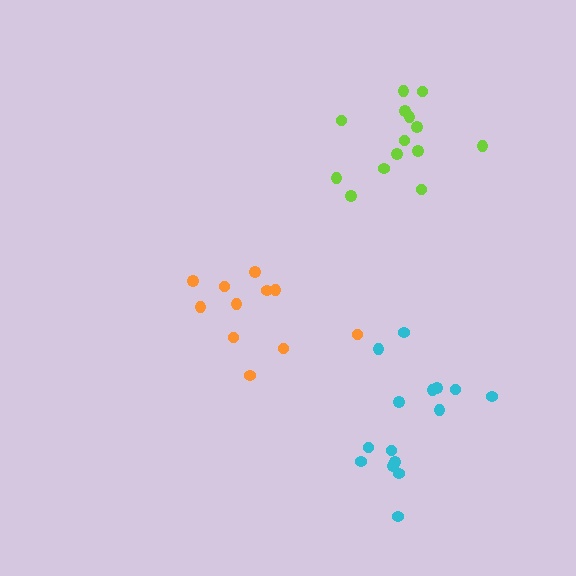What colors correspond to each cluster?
The clusters are colored: orange, lime, cyan.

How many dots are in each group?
Group 1: 11 dots, Group 2: 14 dots, Group 3: 15 dots (40 total).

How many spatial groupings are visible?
There are 3 spatial groupings.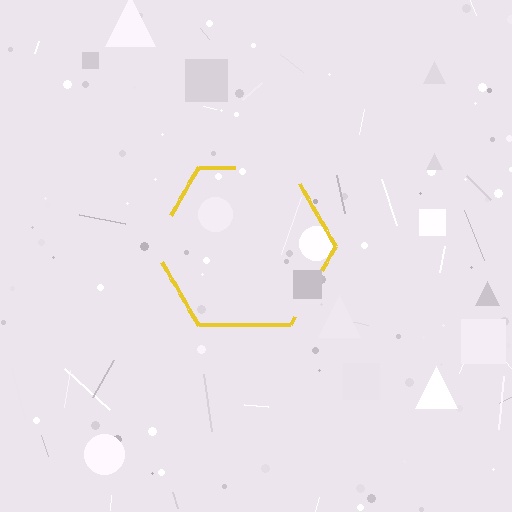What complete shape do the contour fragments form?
The contour fragments form a hexagon.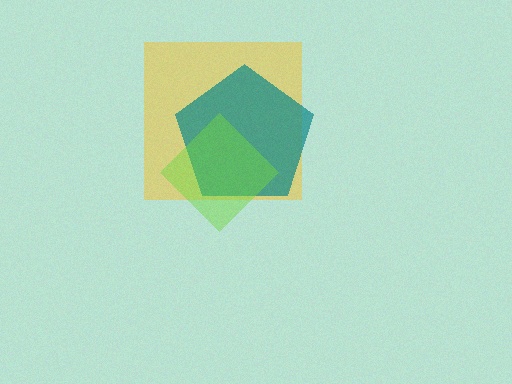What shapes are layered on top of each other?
The layered shapes are: a yellow square, a teal pentagon, a lime diamond.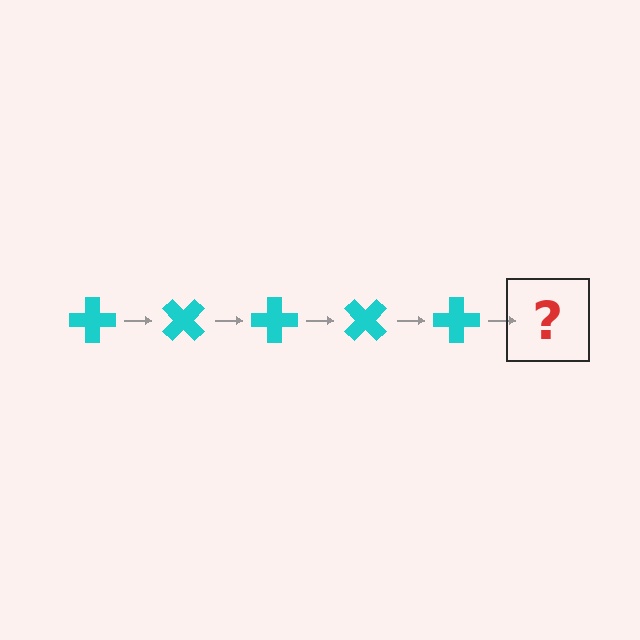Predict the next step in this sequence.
The next step is a cyan cross rotated 225 degrees.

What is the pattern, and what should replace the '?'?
The pattern is that the cross rotates 45 degrees each step. The '?' should be a cyan cross rotated 225 degrees.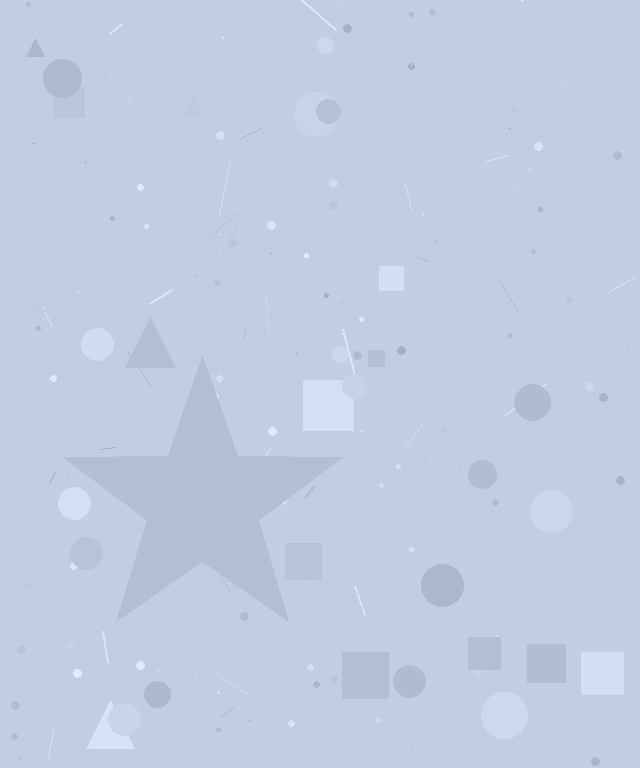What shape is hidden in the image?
A star is hidden in the image.